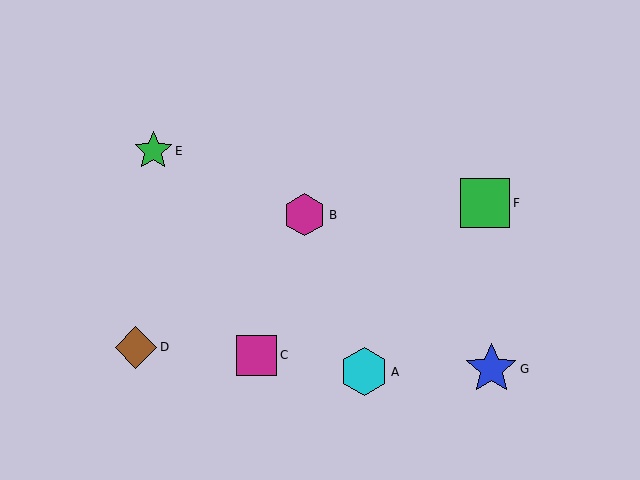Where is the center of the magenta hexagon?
The center of the magenta hexagon is at (305, 215).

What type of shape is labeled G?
Shape G is a blue star.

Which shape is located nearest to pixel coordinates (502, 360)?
The blue star (labeled G) at (491, 369) is nearest to that location.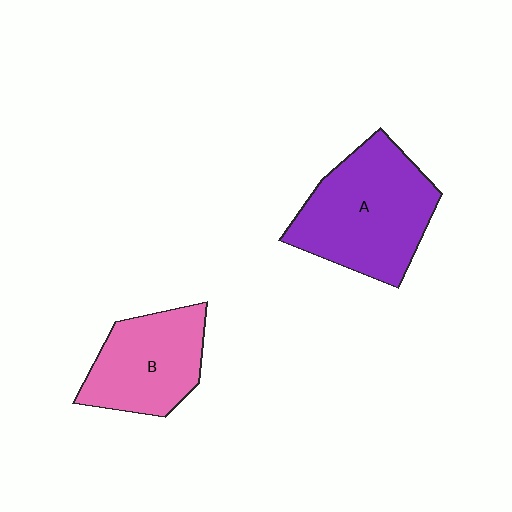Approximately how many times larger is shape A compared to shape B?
Approximately 1.4 times.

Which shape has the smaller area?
Shape B (pink).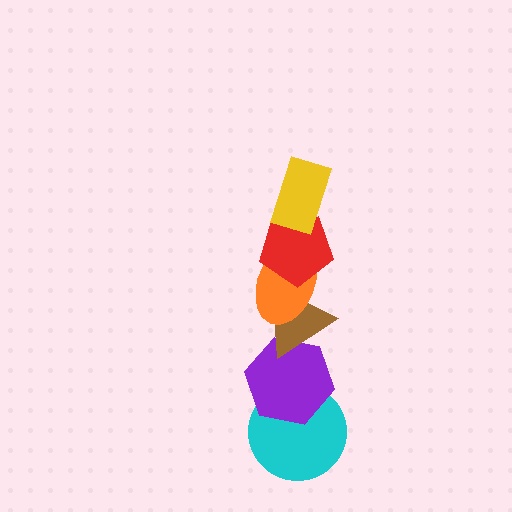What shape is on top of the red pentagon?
The yellow rectangle is on top of the red pentagon.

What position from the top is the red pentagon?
The red pentagon is 2nd from the top.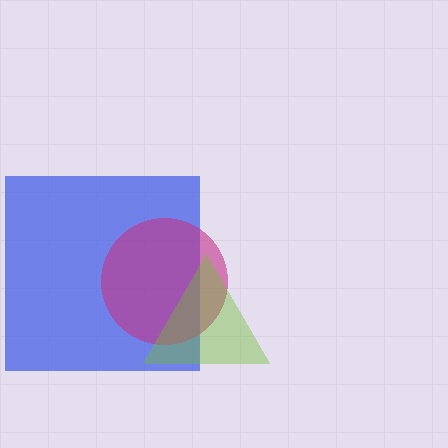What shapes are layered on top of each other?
The layered shapes are: a blue square, a magenta circle, a lime triangle.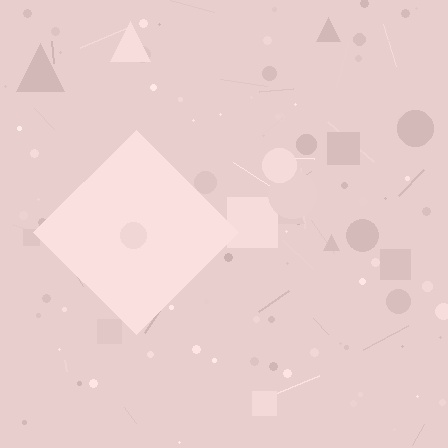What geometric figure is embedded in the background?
A diamond is embedded in the background.